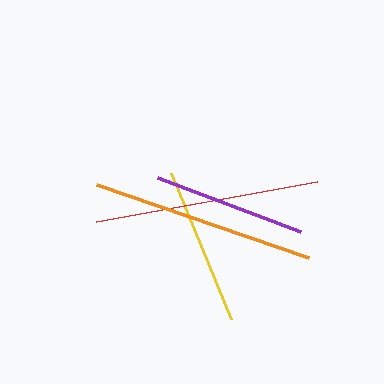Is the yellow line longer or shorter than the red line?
The red line is longer than the yellow line.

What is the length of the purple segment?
The purple segment is approximately 153 pixels long.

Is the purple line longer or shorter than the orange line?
The orange line is longer than the purple line.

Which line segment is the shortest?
The purple line is the shortest at approximately 153 pixels.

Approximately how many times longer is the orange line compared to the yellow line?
The orange line is approximately 1.4 times the length of the yellow line.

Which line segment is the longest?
The red line is the longest at approximately 224 pixels.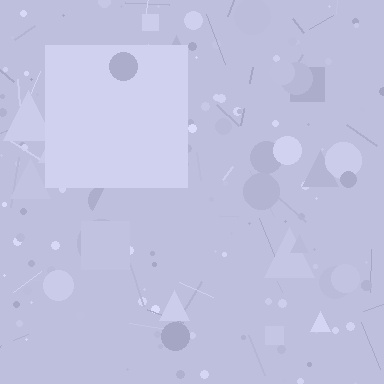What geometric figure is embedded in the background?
A square is embedded in the background.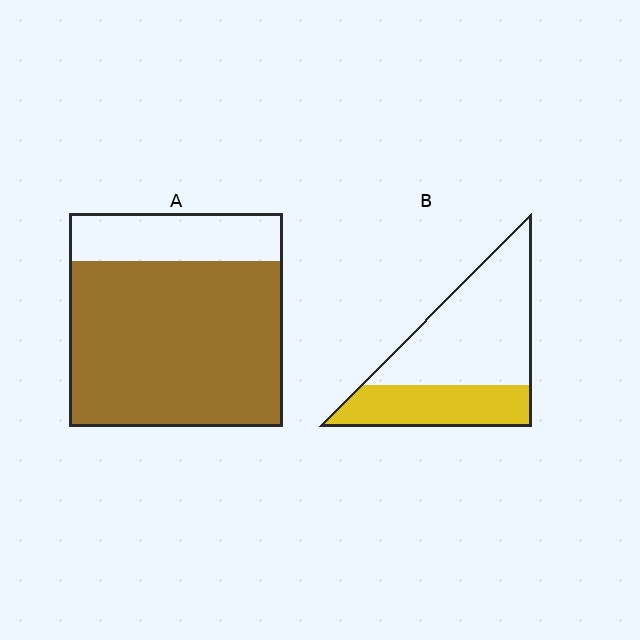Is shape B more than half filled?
No.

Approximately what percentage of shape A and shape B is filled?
A is approximately 80% and B is approximately 35%.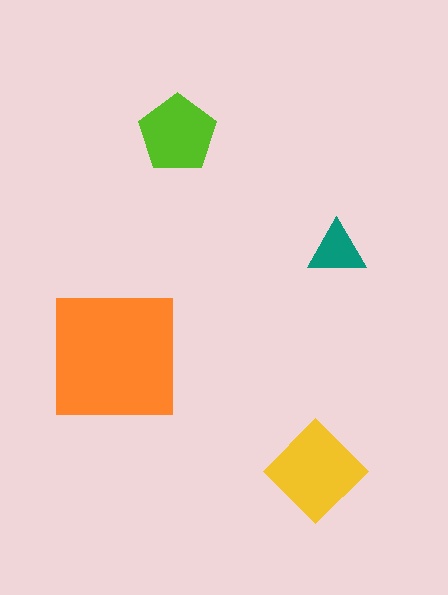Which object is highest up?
The lime pentagon is topmost.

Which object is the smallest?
The teal triangle.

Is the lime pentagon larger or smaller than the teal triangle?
Larger.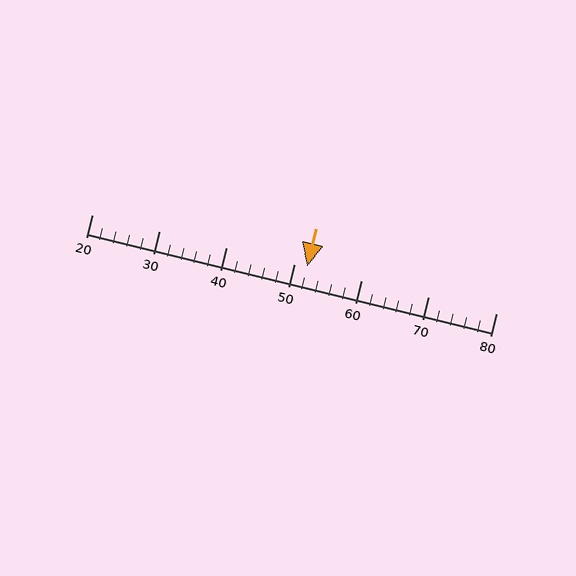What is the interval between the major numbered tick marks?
The major tick marks are spaced 10 units apart.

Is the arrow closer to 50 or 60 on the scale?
The arrow is closer to 50.